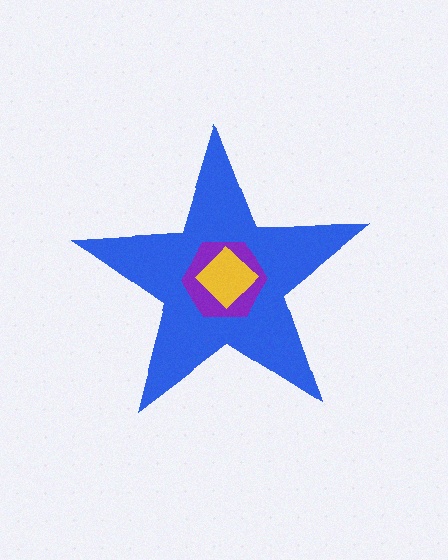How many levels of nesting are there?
3.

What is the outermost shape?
The blue star.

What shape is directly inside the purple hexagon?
The yellow diamond.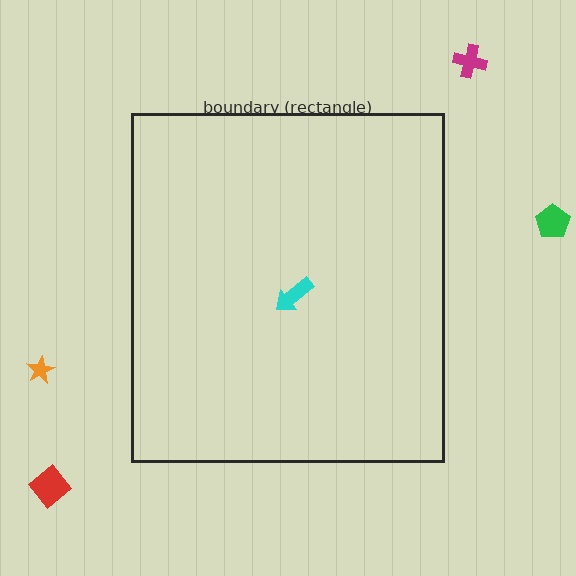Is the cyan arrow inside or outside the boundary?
Inside.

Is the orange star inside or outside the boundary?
Outside.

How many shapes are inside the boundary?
1 inside, 4 outside.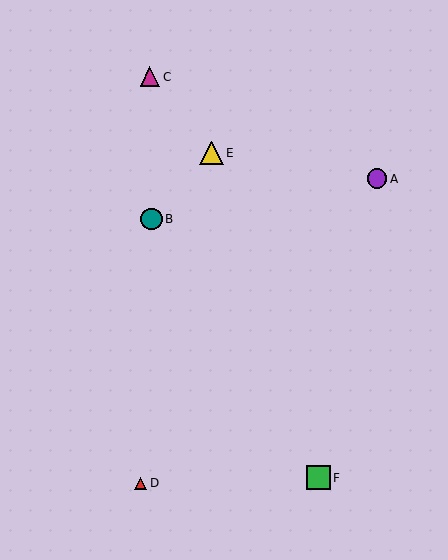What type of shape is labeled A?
Shape A is a purple circle.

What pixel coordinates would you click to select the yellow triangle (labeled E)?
Click at (211, 153) to select the yellow triangle E.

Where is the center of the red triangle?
The center of the red triangle is at (140, 483).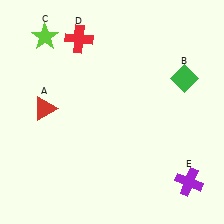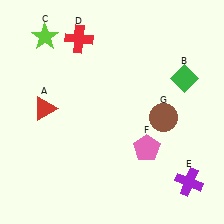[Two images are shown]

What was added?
A pink pentagon (F), a brown circle (G) were added in Image 2.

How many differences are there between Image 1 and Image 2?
There are 2 differences between the two images.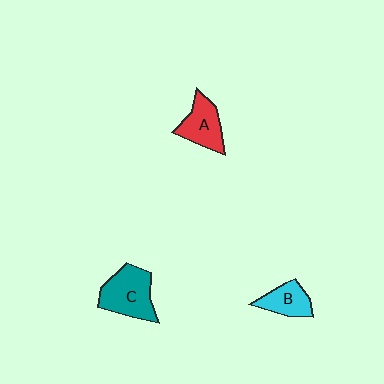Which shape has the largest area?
Shape C (teal).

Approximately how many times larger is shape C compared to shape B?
Approximately 1.6 times.